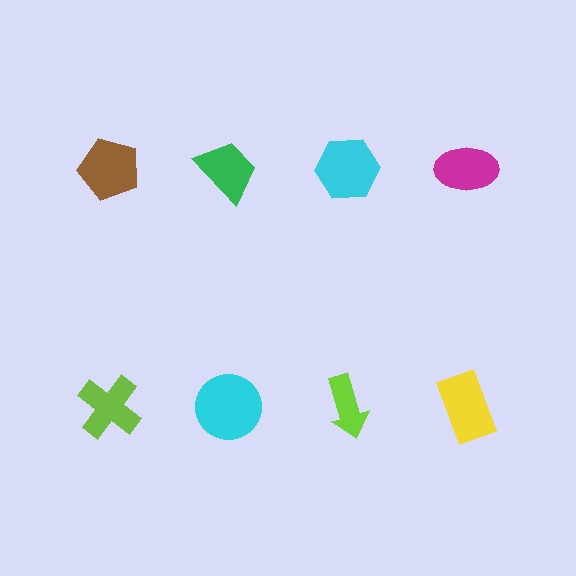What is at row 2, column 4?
A yellow rectangle.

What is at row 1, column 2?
A green trapezoid.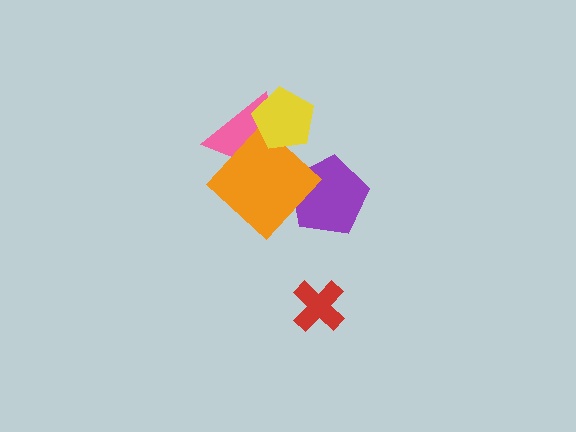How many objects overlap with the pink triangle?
2 objects overlap with the pink triangle.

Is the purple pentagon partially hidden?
Yes, it is partially covered by another shape.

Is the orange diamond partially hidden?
Yes, it is partially covered by another shape.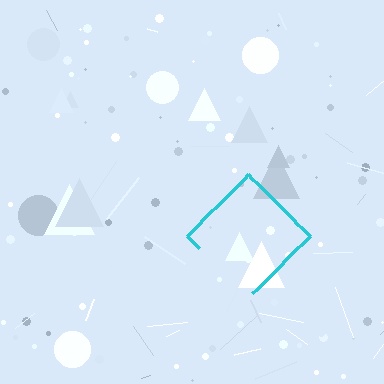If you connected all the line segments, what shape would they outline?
They would outline a diamond.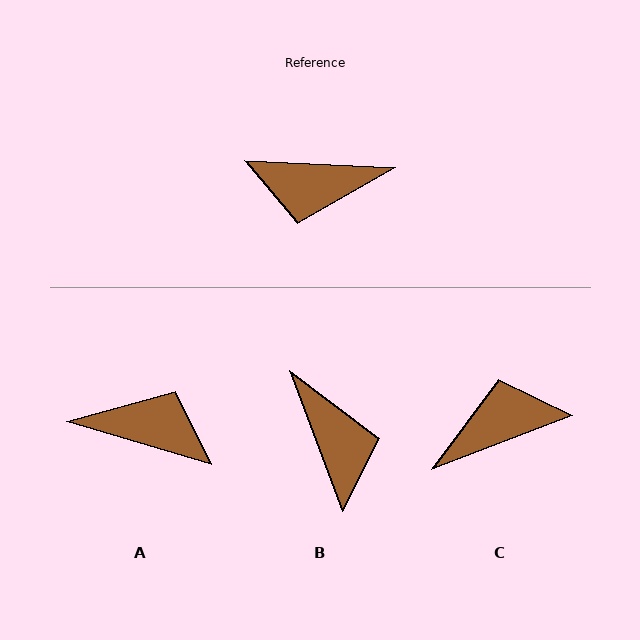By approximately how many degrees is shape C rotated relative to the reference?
Approximately 156 degrees clockwise.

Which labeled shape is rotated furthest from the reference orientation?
A, about 166 degrees away.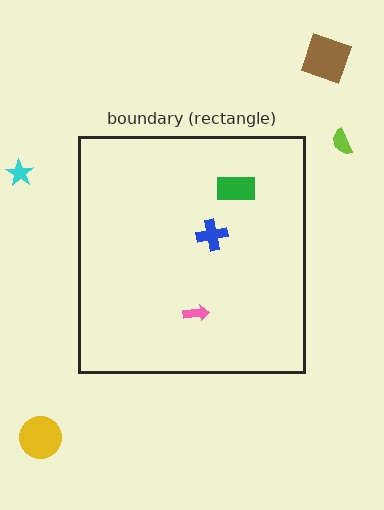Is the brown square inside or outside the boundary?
Outside.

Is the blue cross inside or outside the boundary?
Inside.